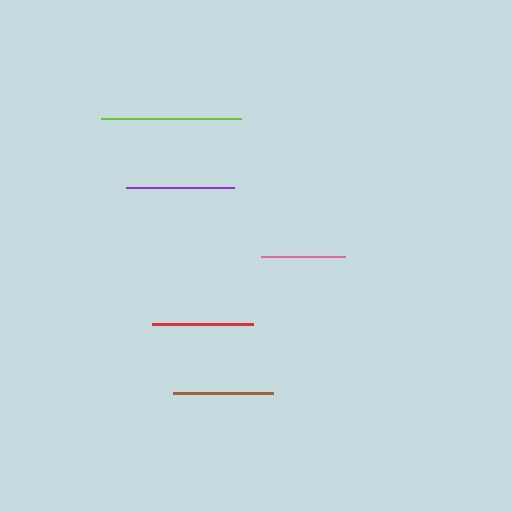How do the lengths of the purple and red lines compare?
The purple and red lines are approximately the same length.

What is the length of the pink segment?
The pink segment is approximately 83 pixels long.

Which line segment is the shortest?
The pink line is the shortest at approximately 83 pixels.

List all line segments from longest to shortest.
From longest to shortest: lime, purple, red, brown, pink.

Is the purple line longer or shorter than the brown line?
The purple line is longer than the brown line.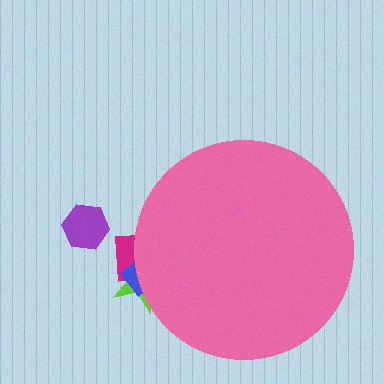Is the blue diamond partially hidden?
Yes, the blue diamond is partially hidden behind the pink circle.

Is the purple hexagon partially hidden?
No, the purple hexagon is fully visible.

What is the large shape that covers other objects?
A pink circle.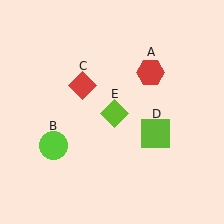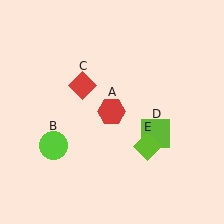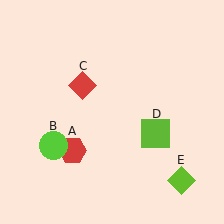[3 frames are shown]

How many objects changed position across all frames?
2 objects changed position: red hexagon (object A), lime diamond (object E).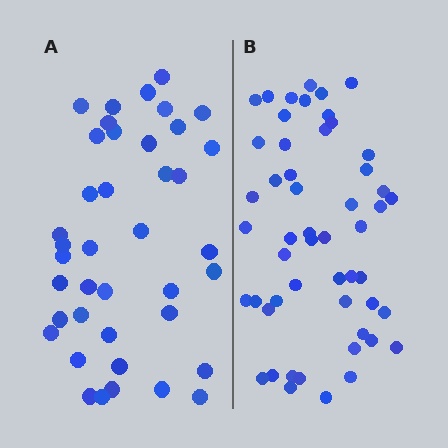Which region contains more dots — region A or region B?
Region B (the right region) has more dots.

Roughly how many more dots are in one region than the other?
Region B has roughly 12 or so more dots than region A.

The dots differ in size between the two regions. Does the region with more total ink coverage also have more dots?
No. Region A has more total ink coverage because its dots are larger, but region B actually contains more individual dots. Total area can be misleading — the number of items is what matters here.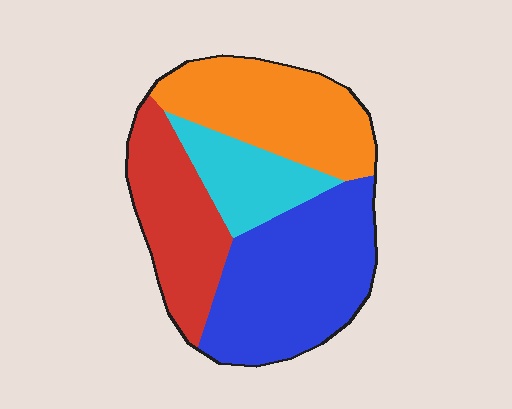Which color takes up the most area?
Blue, at roughly 35%.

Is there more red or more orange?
Orange.